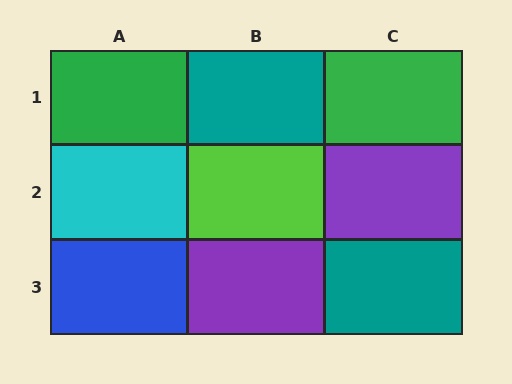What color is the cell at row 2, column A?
Cyan.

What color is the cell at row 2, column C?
Purple.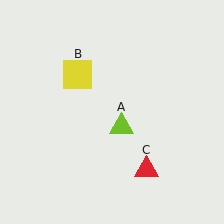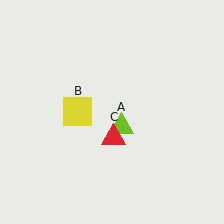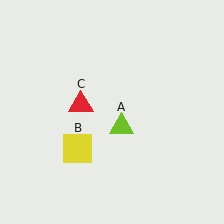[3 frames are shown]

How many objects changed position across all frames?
2 objects changed position: yellow square (object B), red triangle (object C).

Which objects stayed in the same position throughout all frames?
Lime triangle (object A) remained stationary.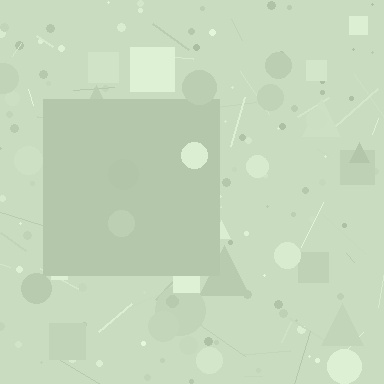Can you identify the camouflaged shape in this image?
The camouflaged shape is a square.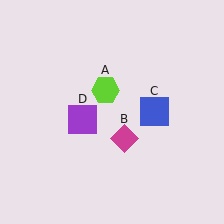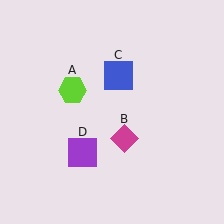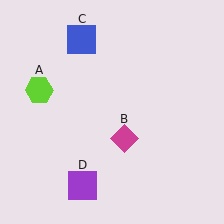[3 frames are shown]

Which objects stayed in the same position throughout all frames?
Magenta diamond (object B) remained stationary.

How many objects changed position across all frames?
3 objects changed position: lime hexagon (object A), blue square (object C), purple square (object D).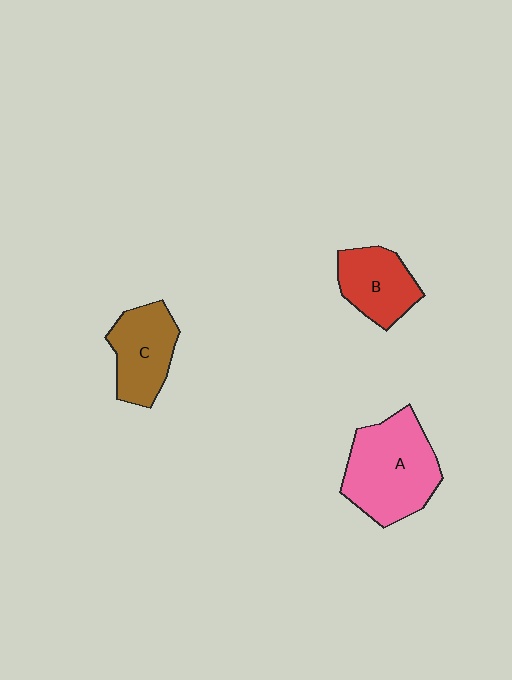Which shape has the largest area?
Shape A (pink).